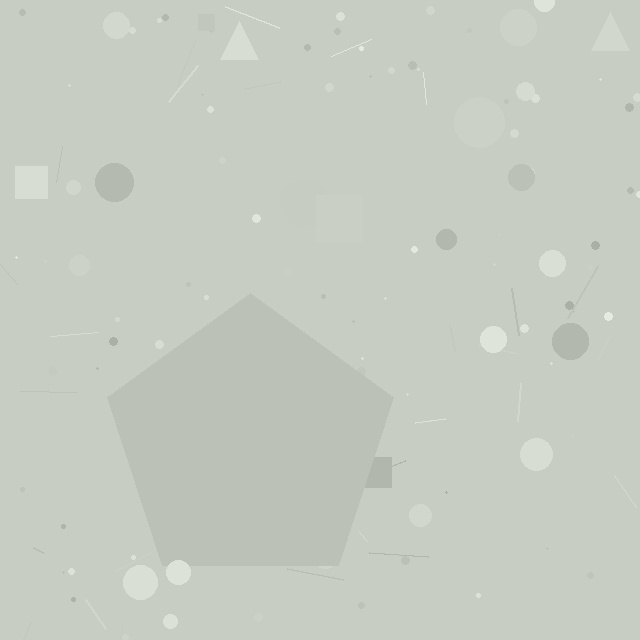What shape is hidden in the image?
A pentagon is hidden in the image.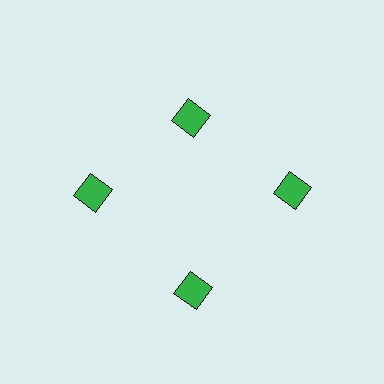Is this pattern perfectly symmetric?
No. The 4 green diamonds are arranged in a ring, but one element near the 12 o'clock position is pulled inward toward the center, breaking the 4-fold rotational symmetry.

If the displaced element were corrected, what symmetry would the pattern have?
It would have 4-fold rotational symmetry — the pattern would map onto itself every 90 degrees.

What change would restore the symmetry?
The symmetry would be restored by moving it outward, back onto the ring so that all 4 diamonds sit at equal angles and equal distance from the center.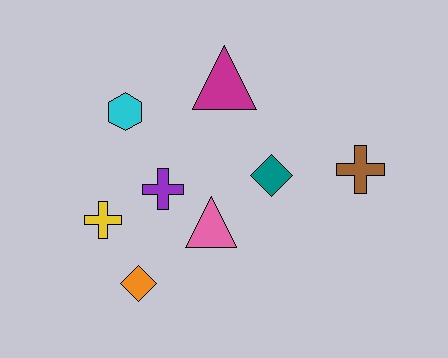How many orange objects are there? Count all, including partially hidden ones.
There is 1 orange object.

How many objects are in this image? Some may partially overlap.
There are 8 objects.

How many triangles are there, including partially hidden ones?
There are 2 triangles.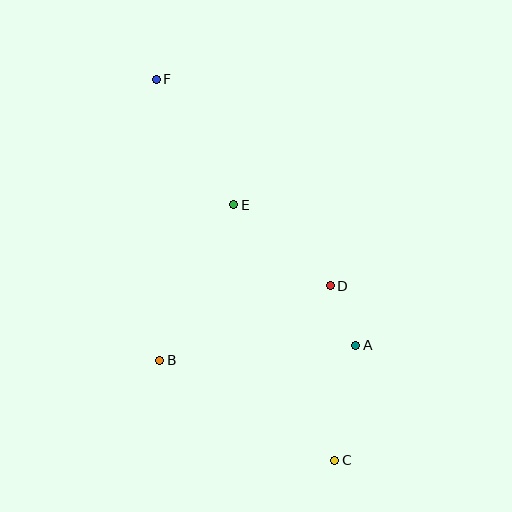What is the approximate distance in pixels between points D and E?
The distance between D and E is approximately 126 pixels.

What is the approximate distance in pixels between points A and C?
The distance between A and C is approximately 117 pixels.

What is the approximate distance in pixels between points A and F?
The distance between A and F is approximately 332 pixels.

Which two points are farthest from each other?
Points C and F are farthest from each other.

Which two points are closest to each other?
Points A and D are closest to each other.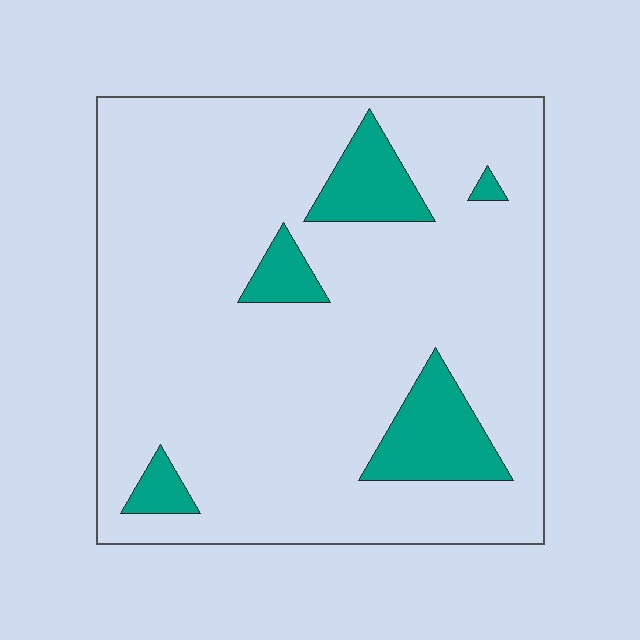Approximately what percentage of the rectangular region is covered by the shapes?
Approximately 15%.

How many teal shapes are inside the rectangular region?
5.